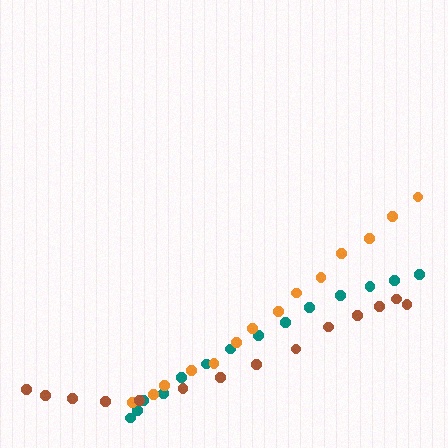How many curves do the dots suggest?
There are 3 distinct paths.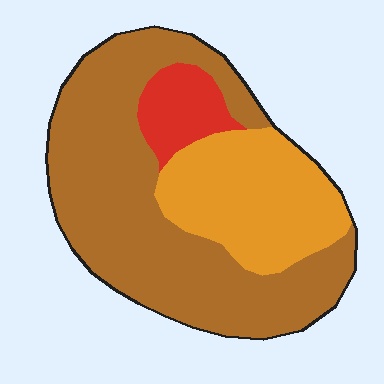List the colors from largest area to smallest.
From largest to smallest: brown, orange, red.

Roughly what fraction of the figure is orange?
Orange covers 29% of the figure.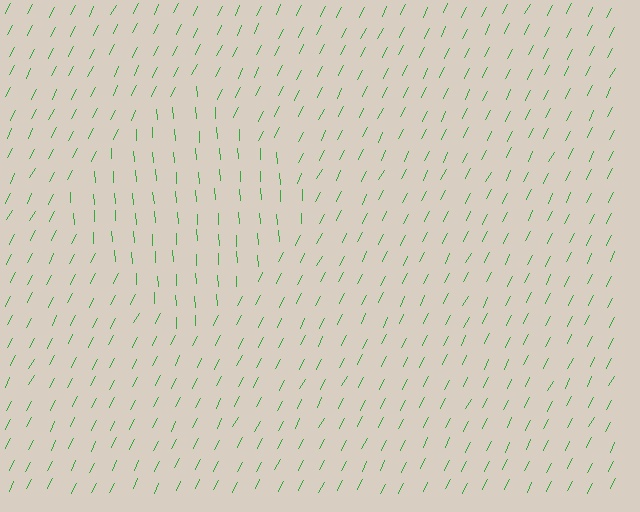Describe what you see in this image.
The image is filled with small green line segments. A diamond region in the image has lines oriented differently from the surrounding lines, creating a visible texture boundary.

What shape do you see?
I see a diamond.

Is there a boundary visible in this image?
Yes, there is a texture boundary formed by a change in line orientation.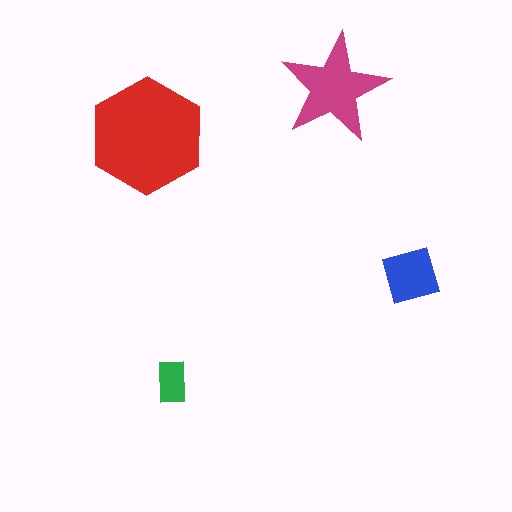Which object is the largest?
The red hexagon.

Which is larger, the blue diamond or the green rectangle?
The blue diamond.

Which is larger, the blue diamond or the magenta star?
The magenta star.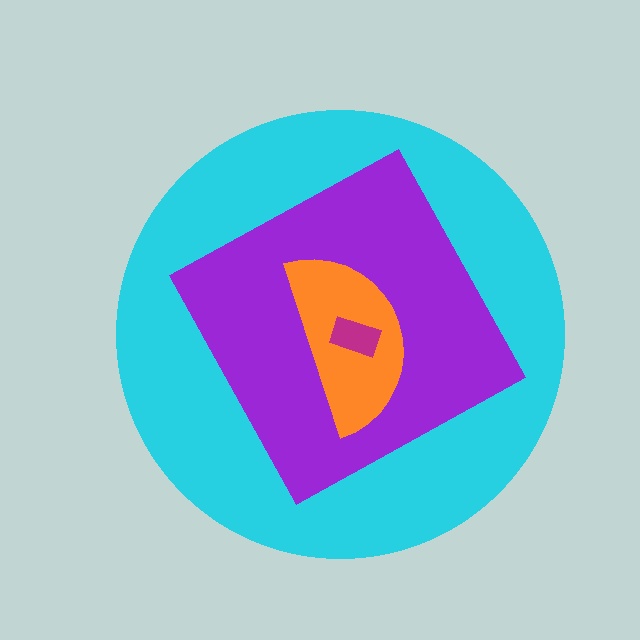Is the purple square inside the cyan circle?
Yes.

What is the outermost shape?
The cyan circle.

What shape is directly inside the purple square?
The orange semicircle.